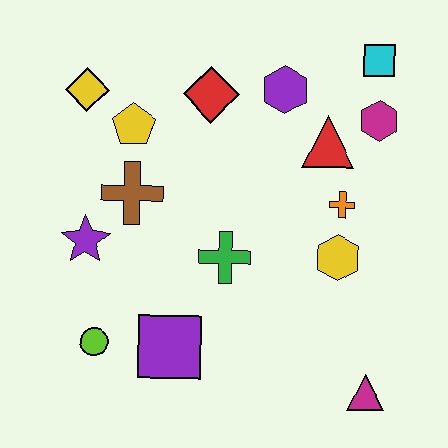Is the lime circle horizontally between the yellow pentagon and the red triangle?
No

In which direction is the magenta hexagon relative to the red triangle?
The magenta hexagon is to the right of the red triangle.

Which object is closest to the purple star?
The brown cross is closest to the purple star.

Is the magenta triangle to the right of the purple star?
Yes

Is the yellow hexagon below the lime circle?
No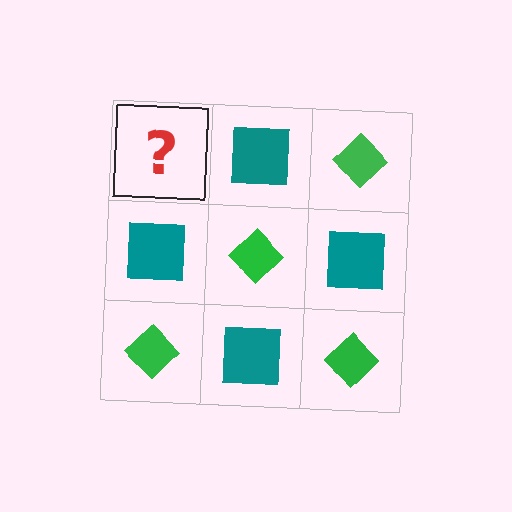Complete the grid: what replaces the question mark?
The question mark should be replaced with a green diamond.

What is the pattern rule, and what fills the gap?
The rule is that it alternates green diamond and teal square in a checkerboard pattern. The gap should be filled with a green diamond.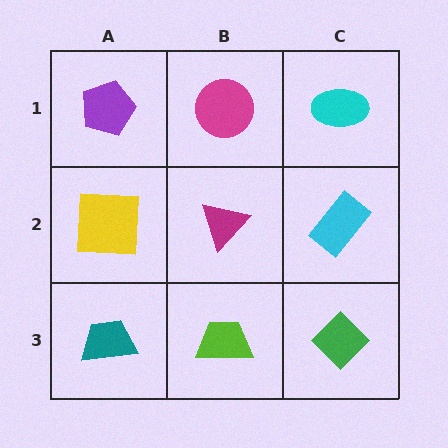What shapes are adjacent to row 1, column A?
A yellow square (row 2, column A), a magenta circle (row 1, column B).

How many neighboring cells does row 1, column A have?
2.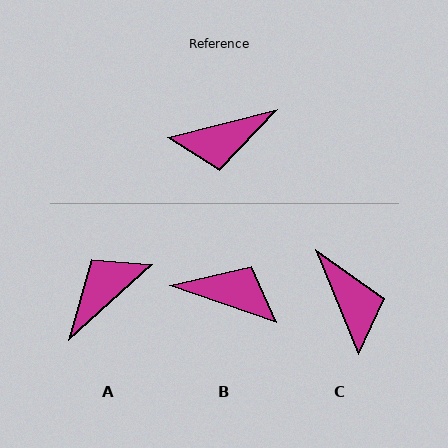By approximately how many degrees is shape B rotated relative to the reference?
Approximately 147 degrees counter-clockwise.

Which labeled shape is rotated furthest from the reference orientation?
A, about 152 degrees away.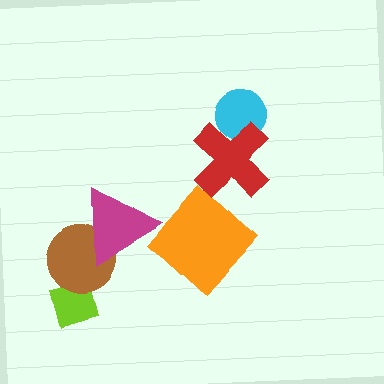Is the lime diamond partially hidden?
Yes, it is partially covered by another shape.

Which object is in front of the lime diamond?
The brown circle is in front of the lime diamond.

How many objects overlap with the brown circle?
2 objects overlap with the brown circle.